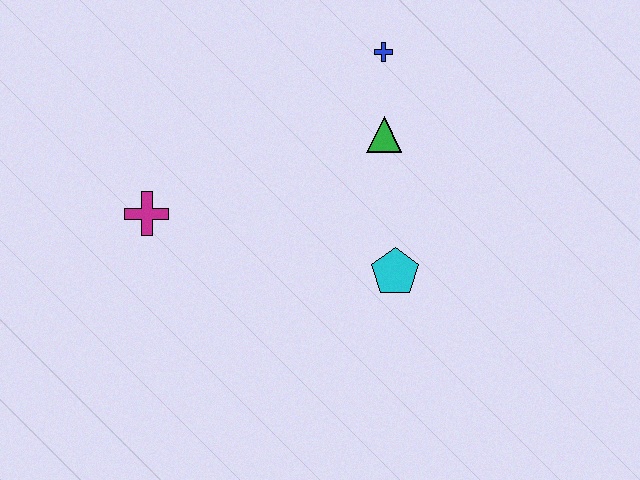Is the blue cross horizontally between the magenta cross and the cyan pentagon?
Yes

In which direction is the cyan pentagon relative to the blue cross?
The cyan pentagon is below the blue cross.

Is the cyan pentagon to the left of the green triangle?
No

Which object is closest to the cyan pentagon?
The green triangle is closest to the cyan pentagon.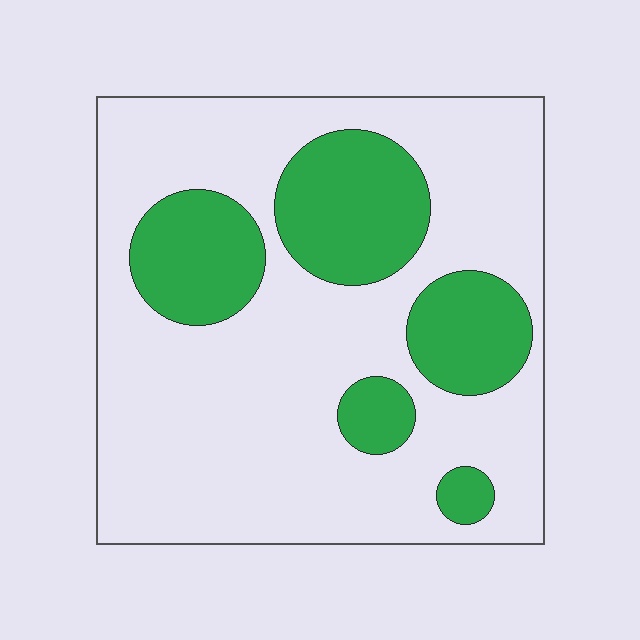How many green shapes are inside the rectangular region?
5.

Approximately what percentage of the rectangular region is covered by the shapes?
Approximately 25%.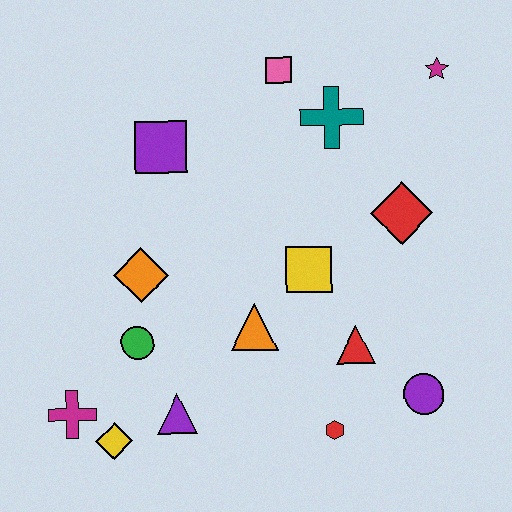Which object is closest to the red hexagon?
The red triangle is closest to the red hexagon.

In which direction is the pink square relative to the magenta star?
The pink square is to the left of the magenta star.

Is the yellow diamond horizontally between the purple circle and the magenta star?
No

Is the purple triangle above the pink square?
No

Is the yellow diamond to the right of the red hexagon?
No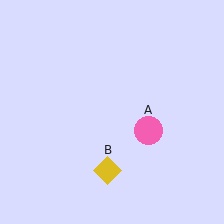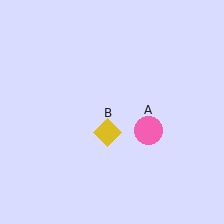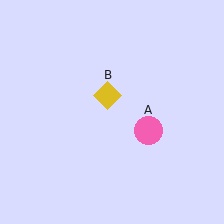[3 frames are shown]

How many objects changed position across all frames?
1 object changed position: yellow diamond (object B).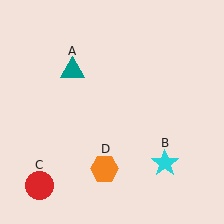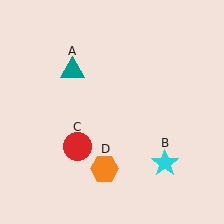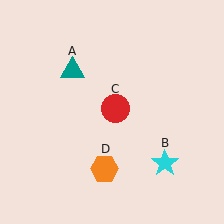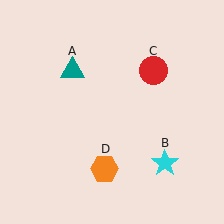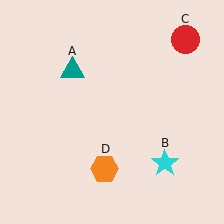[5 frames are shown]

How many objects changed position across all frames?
1 object changed position: red circle (object C).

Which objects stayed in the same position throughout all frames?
Teal triangle (object A) and cyan star (object B) and orange hexagon (object D) remained stationary.